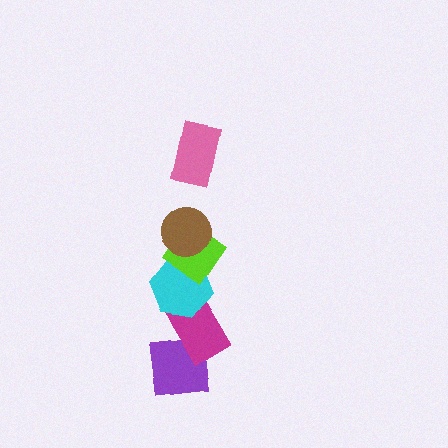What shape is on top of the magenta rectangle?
The cyan hexagon is on top of the magenta rectangle.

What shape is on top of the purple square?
The magenta rectangle is on top of the purple square.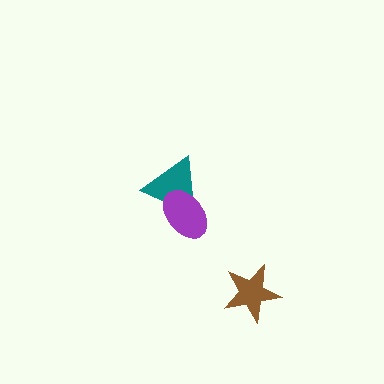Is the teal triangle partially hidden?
Yes, it is partially covered by another shape.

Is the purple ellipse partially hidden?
No, no other shape covers it.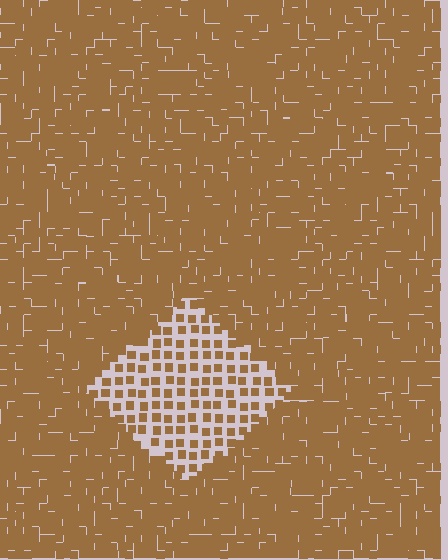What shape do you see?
I see a diamond.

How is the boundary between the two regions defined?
The boundary is defined by a change in element density (approximately 2.5x ratio). All elements are the same color, size, and shape.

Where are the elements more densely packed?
The elements are more densely packed outside the diamond boundary.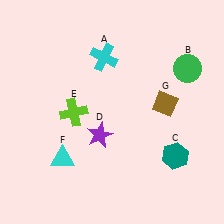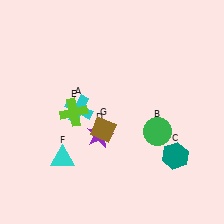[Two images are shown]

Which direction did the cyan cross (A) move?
The cyan cross (A) moved down.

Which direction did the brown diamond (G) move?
The brown diamond (G) moved left.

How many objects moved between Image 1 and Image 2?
3 objects moved between the two images.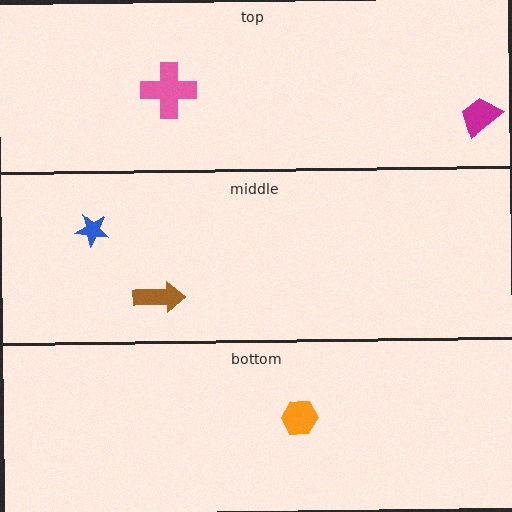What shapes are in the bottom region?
The orange hexagon.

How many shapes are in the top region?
2.